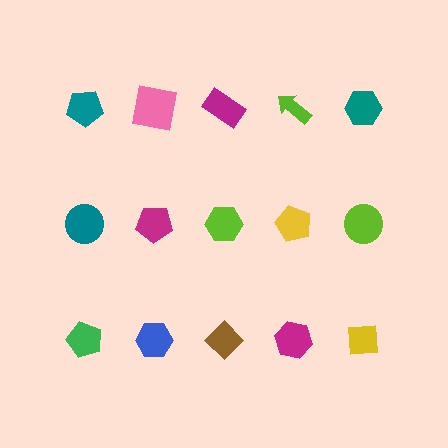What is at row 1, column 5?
A teal hexagon.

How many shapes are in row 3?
5 shapes.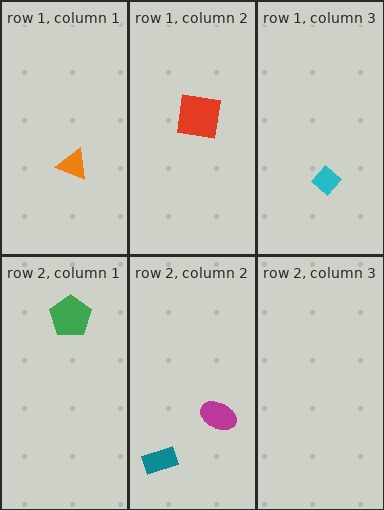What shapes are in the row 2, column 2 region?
The teal rectangle, the magenta ellipse.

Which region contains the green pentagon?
The row 2, column 1 region.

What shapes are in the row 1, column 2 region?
The red square.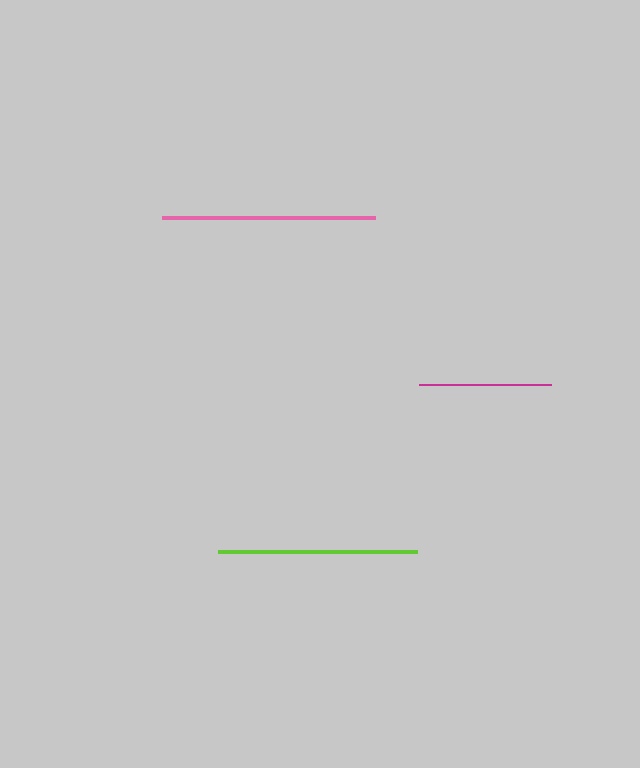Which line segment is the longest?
The pink line is the longest at approximately 213 pixels.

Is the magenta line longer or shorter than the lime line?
The lime line is longer than the magenta line.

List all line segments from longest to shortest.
From longest to shortest: pink, lime, magenta.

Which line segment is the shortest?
The magenta line is the shortest at approximately 132 pixels.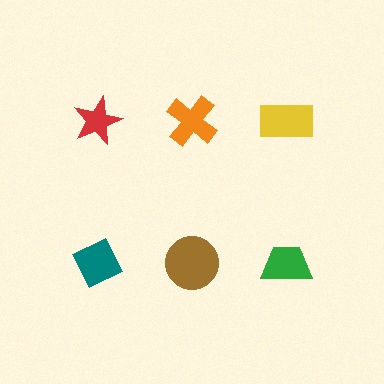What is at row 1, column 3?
A yellow rectangle.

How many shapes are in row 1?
3 shapes.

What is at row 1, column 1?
A red star.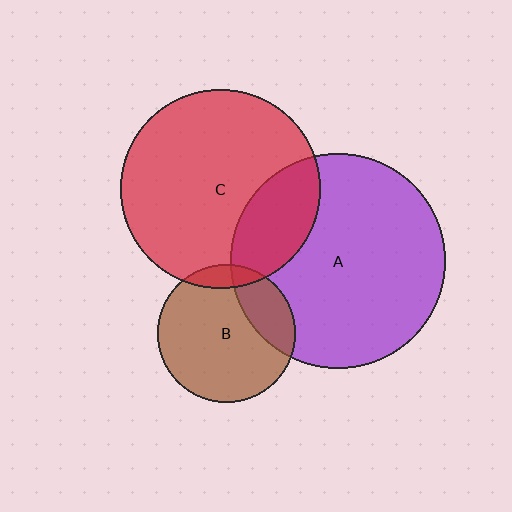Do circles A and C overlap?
Yes.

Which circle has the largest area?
Circle A (purple).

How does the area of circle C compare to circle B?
Approximately 2.1 times.